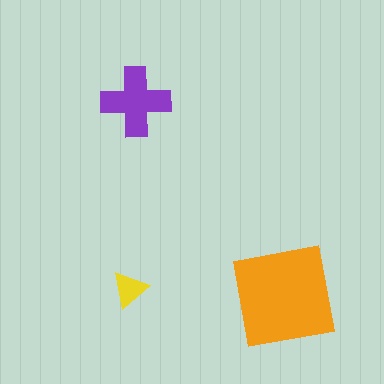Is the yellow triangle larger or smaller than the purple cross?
Smaller.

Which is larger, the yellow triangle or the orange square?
The orange square.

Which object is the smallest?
The yellow triangle.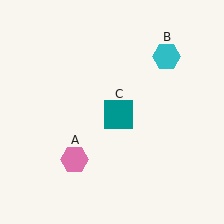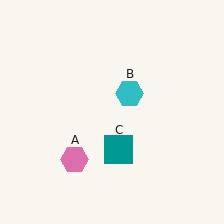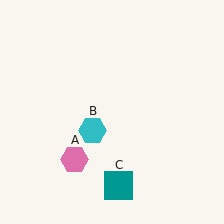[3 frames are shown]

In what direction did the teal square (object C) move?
The teal square (object C) moved down.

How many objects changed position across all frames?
2 objects changed position: cyan hexagon (object B), teal square (object C).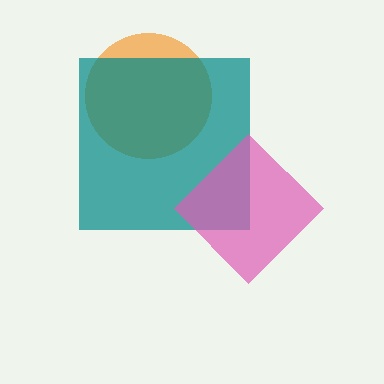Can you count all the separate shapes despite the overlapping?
Yes, there are 3 separate shapes.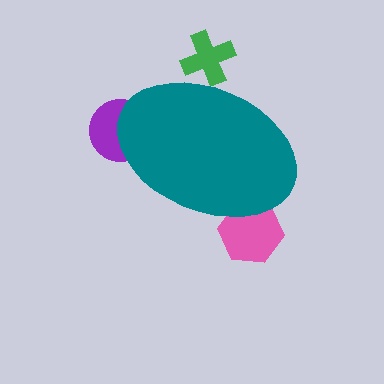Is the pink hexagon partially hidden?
Yes, the pink hexagon is partially hidden behind the teal ellipse.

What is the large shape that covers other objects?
A teal ellipse.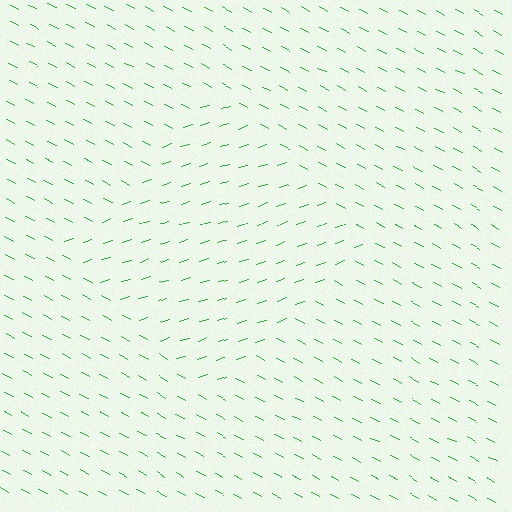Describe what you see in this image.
The image is filled with small green line segments. A diamond region in the image has lines oriented differently from the surrounding lines, creating a visible texture boundary.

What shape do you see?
I see a diamond.